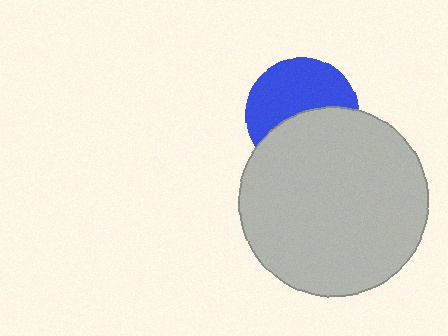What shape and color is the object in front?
The object in front is a light gray circle.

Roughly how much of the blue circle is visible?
About half of it is visible (roughly 54%).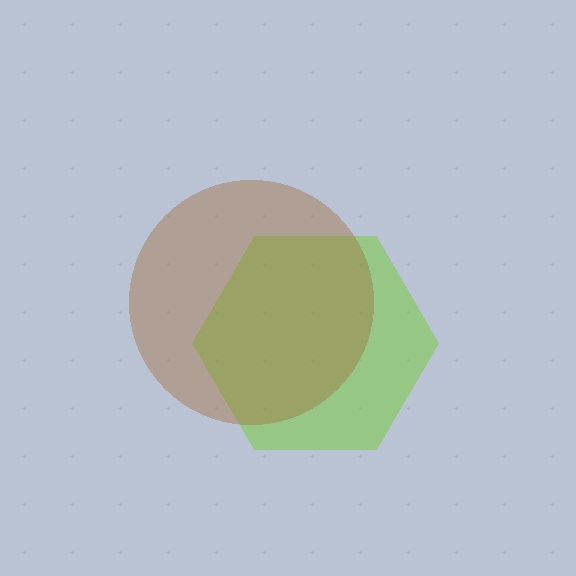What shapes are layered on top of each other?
The layered shapes are: a lime hexagon, a brown circle.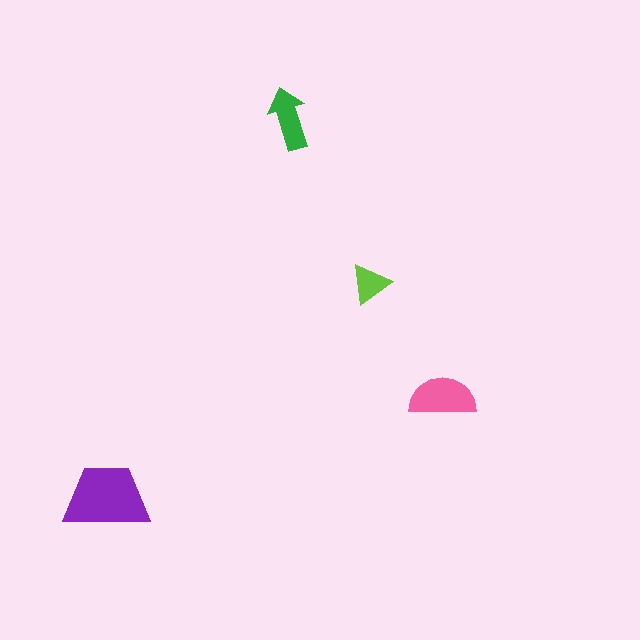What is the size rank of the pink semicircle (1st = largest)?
2nd.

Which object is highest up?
The green arrow is topmost.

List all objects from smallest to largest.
The lime triangle, the green arrow, the pink semicircle, the purple trapezoid.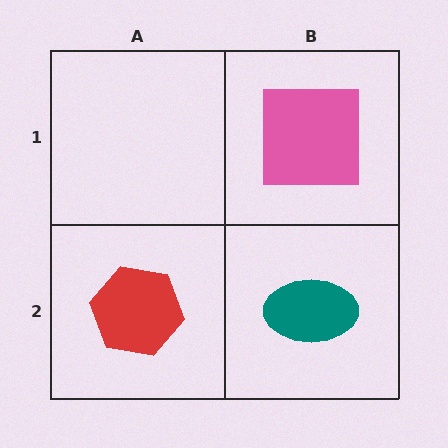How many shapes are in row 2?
2 shapes.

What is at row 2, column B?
A teal ellipse.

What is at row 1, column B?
A pink square.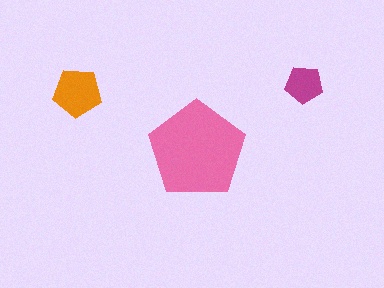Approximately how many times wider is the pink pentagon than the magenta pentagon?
About 2.5 times wider.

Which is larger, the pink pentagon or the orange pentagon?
The pink one.